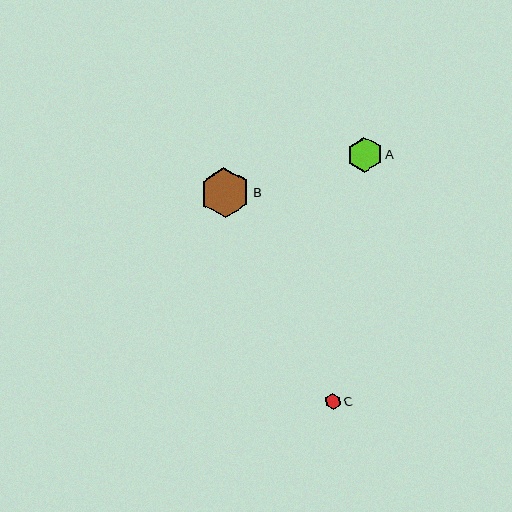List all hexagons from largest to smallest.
From largest to smallest: B, A, C.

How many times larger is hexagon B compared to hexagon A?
Hexagon B is approximately 1.4 times the size of hexagon A.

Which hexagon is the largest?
Hexagon B is the largest with a size of approximately 50 pixels.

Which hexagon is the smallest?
Hexagon C is the smallest with a size of approximately 16 pixels.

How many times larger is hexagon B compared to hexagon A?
Hexagon B is approximately 1.4 times the size of hexagon A.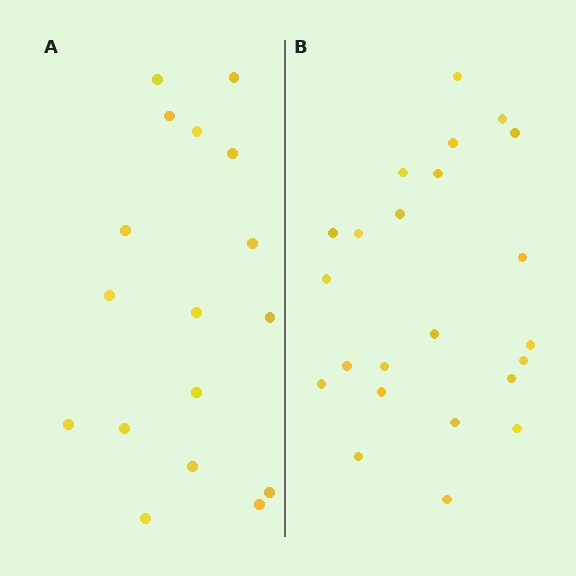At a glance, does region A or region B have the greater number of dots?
Region B (the right region) has more dots.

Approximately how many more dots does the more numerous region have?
Region B has about 6 more dots than region A.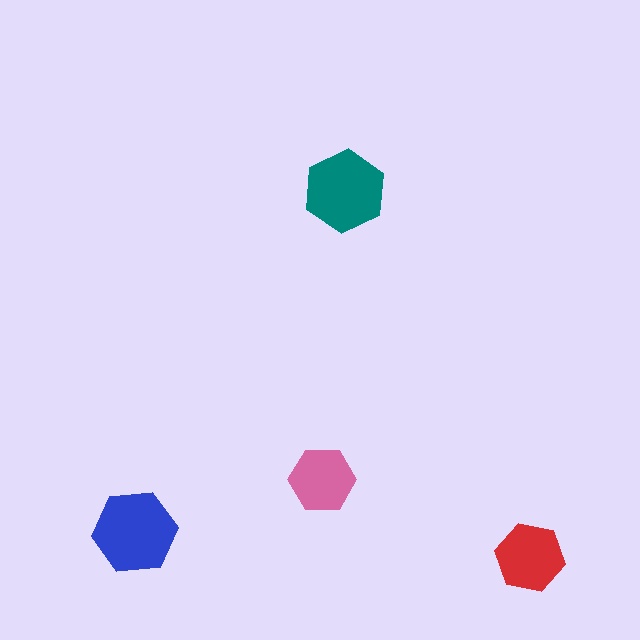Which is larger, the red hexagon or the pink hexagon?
The red one.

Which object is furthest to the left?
The blue hexagon is leftmost.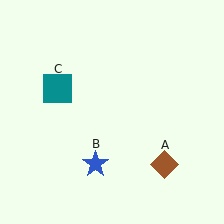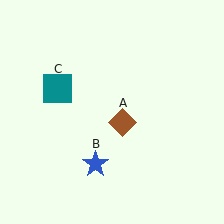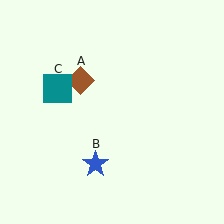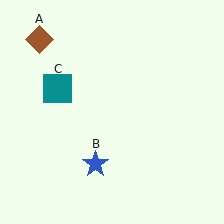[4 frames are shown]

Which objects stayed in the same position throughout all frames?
Blue star (object B) and teal square (object C) remained stationary.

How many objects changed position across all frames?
1 object changed position: brown diamond (object A).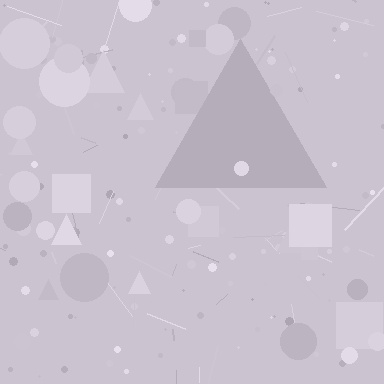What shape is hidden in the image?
A triangle is hidden in the image.